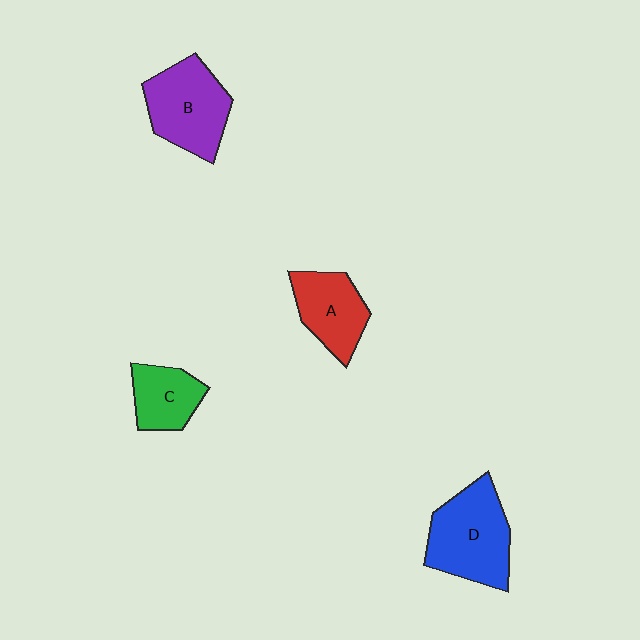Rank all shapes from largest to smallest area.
From largest to smallest: D (blue), B (purple), A (red), C (green).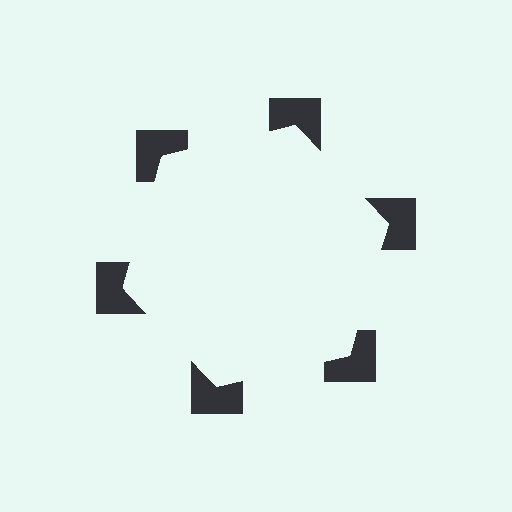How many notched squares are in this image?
There are 6 — one at each vertex of the illusory hexagon.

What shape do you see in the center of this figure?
An illusory hexagon — its edges are inferred from the aligned wedge cuts in the notched squares, not physically drawn.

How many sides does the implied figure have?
6 sides.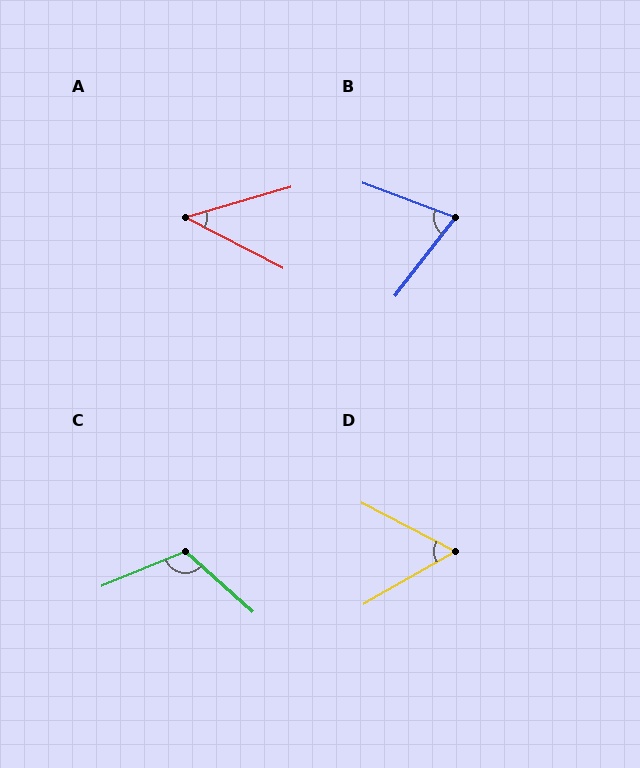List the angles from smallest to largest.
A (43°), D (57°), B (73°), C (115°).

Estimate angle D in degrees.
Approximately 57 degrees.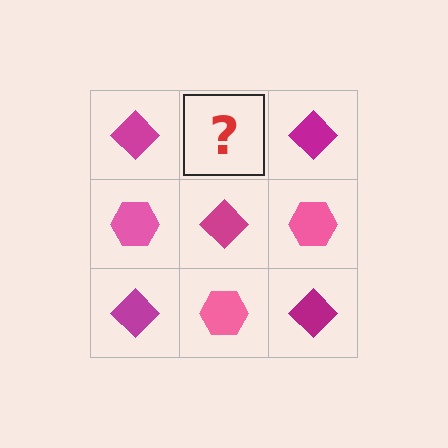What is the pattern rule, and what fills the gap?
The rule is that it alternates magenta diamond and pink hexagon in a checkerboard pattern. The gap should be filled with a pink hexagon.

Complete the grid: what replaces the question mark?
The question mark should be replaced with a pink hexagon.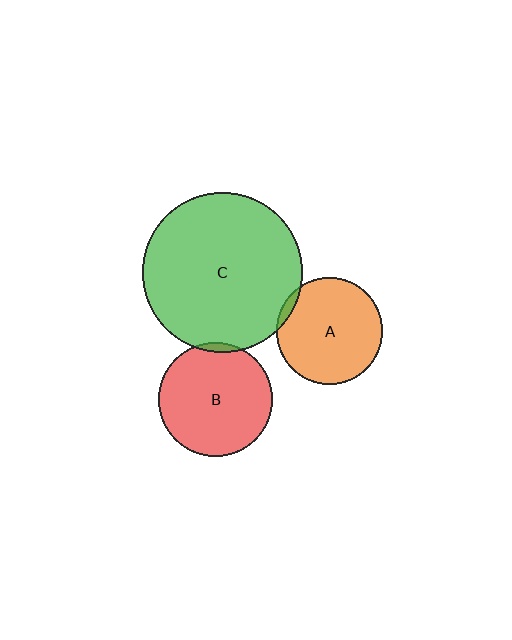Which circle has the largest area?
Circle C (green).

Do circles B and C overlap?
Yes.